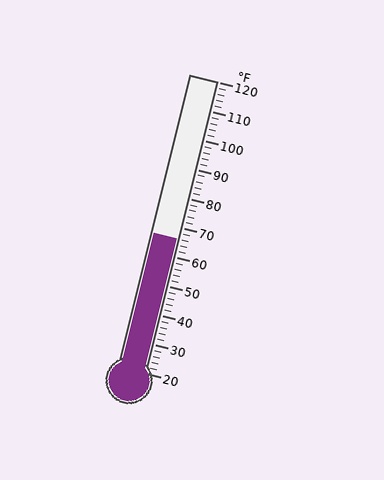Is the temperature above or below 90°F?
The temperature is below 90°F.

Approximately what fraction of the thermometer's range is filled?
The thermometer is filled to approximately 45% of its range.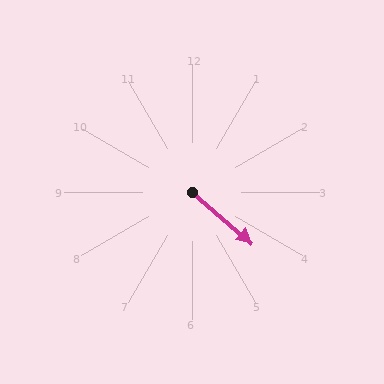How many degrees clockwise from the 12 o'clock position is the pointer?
Approximately 131 degrees.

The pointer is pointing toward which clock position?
Roughly 4 o'clock.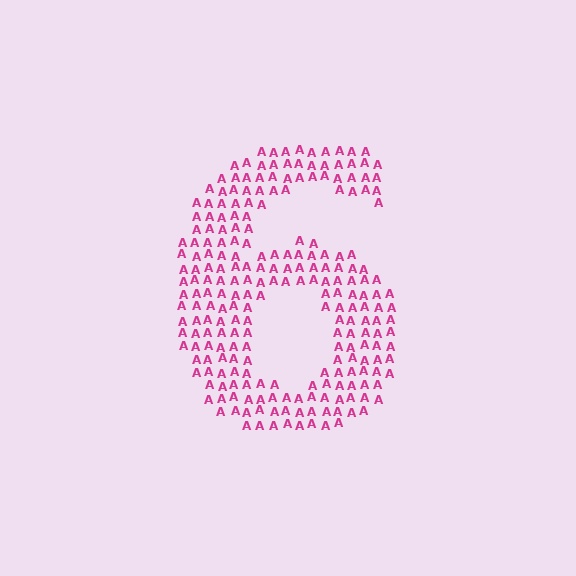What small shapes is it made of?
It is made of small letter A's.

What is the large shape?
The large shape is the digit 6.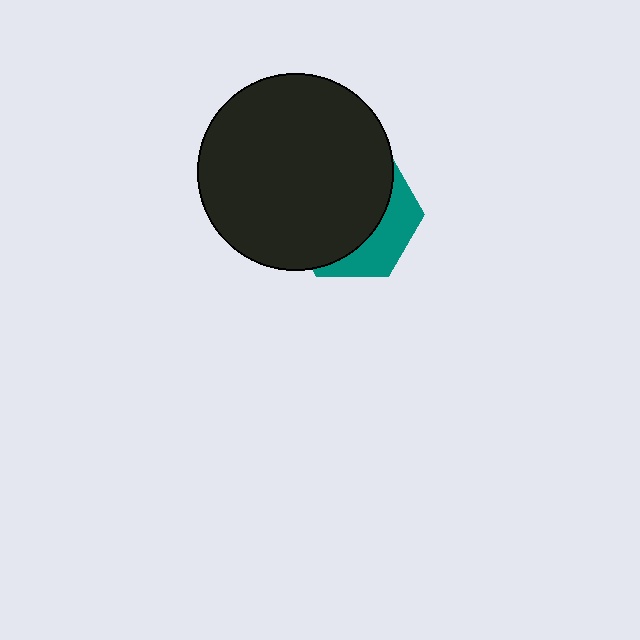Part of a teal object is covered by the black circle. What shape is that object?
It is a hexagon.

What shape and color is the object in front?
The object in front is a black circle.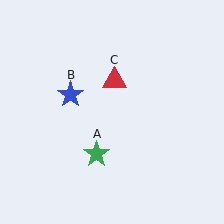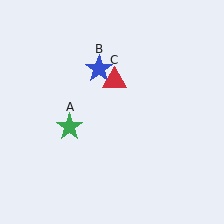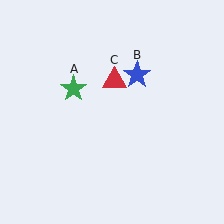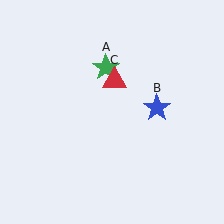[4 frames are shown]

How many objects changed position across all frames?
2 objects changed position: green star (object A), blue star (object B).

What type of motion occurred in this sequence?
The green star (object A), blue star (object B) rotated clockwise around the center of the scene.